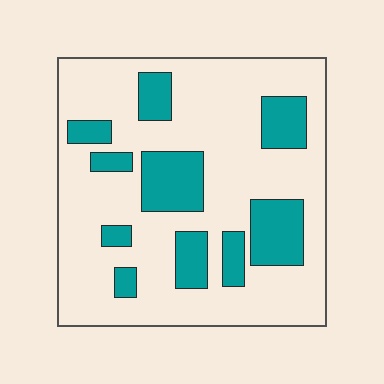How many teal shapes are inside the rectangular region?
10.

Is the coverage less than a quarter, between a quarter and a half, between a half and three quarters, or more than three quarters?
Less than a quarter.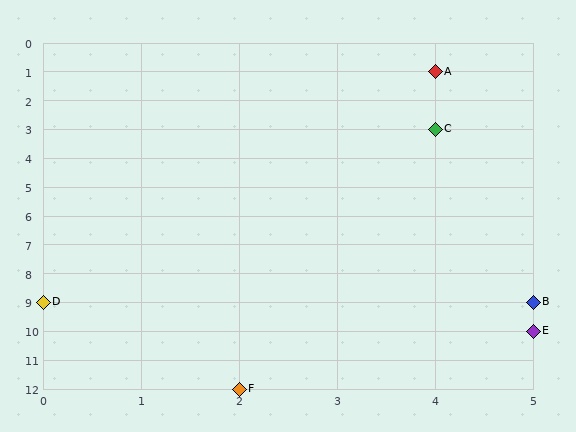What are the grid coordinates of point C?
Point C is at grid coordinates (4, 3).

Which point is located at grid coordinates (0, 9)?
Point D is at (0, 9).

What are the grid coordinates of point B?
Point B is at grid coordinates (5, 9).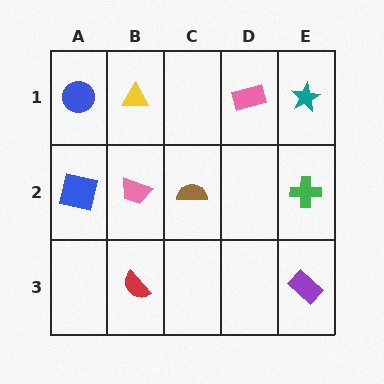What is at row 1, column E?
A teal star.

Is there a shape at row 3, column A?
No, that cell is empty.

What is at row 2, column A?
A blue square.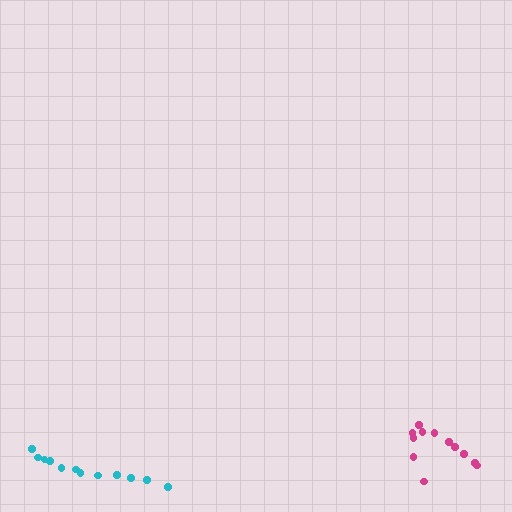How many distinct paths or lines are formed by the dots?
There are 2 distinct paths.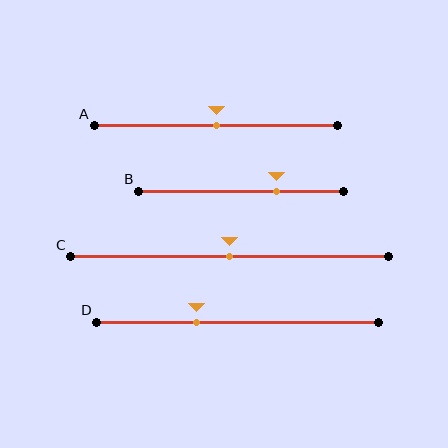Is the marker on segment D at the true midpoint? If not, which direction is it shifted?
No, the marker on segment D is shifted to the left by about 15% of the segment length.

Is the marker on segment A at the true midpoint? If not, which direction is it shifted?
Yes, the marker on segment A is at the true midpoint.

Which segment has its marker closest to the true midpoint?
Segment A has its marker closest to the true midpoint.